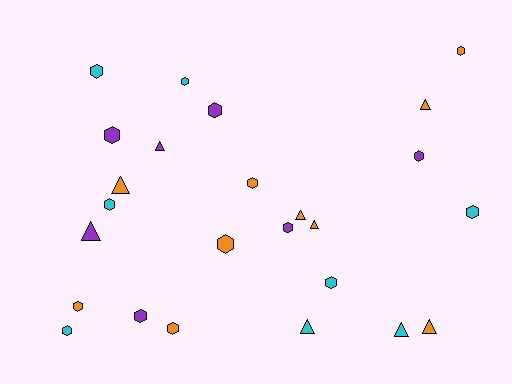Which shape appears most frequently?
Hexagon, with 16 objects.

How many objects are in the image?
There are 25 objects.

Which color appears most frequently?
Orange, with 10 objects.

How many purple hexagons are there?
There are 5 purple hexagons.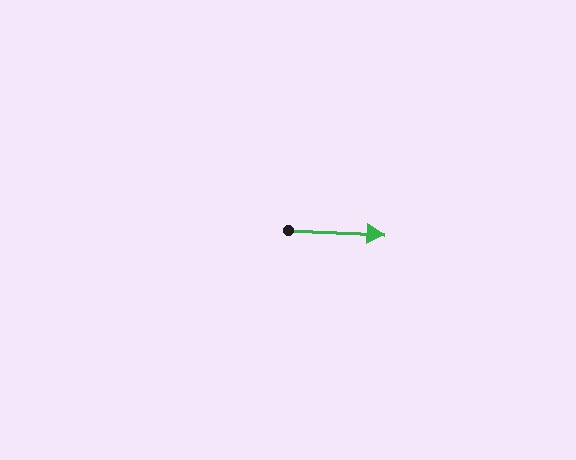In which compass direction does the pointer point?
East.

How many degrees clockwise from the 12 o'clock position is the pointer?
Approximately 93 degrees.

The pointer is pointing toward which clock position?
Roughly 3 o'clock.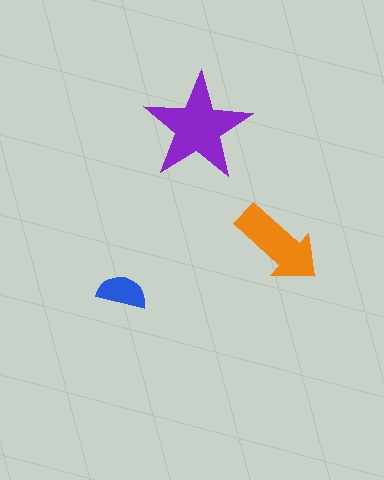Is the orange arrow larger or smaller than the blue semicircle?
Larger.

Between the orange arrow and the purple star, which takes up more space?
The purple star.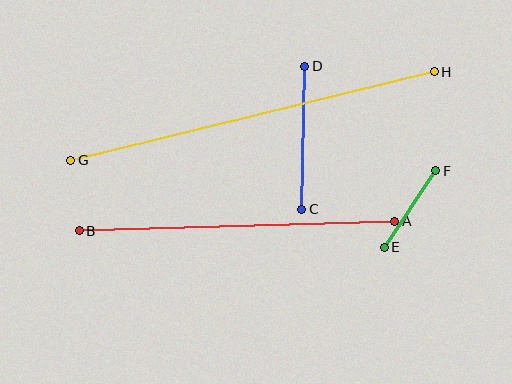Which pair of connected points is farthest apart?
Points G and H are farthest apart.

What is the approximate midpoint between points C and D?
The midpoint is at approximately (303, 138) pixels.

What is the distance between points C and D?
The distance is approximately 143 pixels.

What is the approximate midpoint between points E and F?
The midpoint is at approximately (410, 209) pixels.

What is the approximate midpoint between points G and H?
The midpoint is at approximately (253, 116) pixels.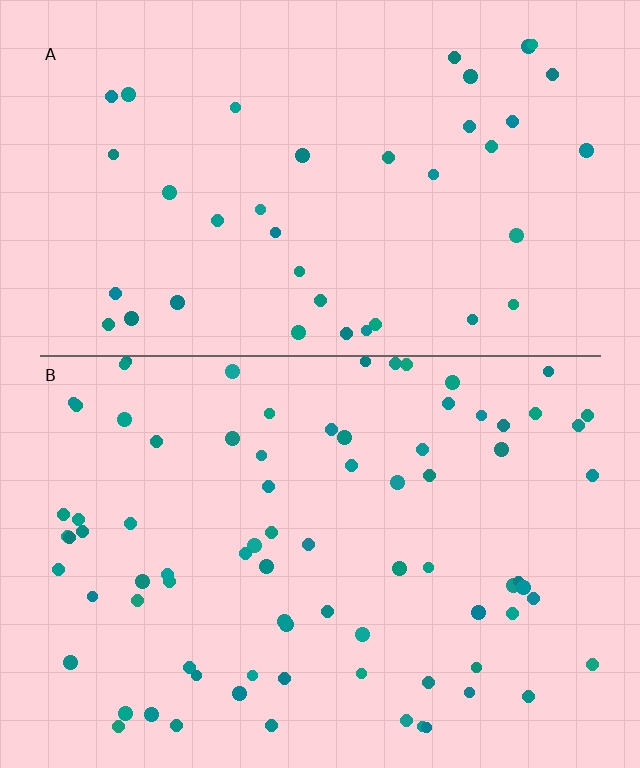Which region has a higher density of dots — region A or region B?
B (the bottom).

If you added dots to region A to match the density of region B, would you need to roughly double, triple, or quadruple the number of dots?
Approximately double.